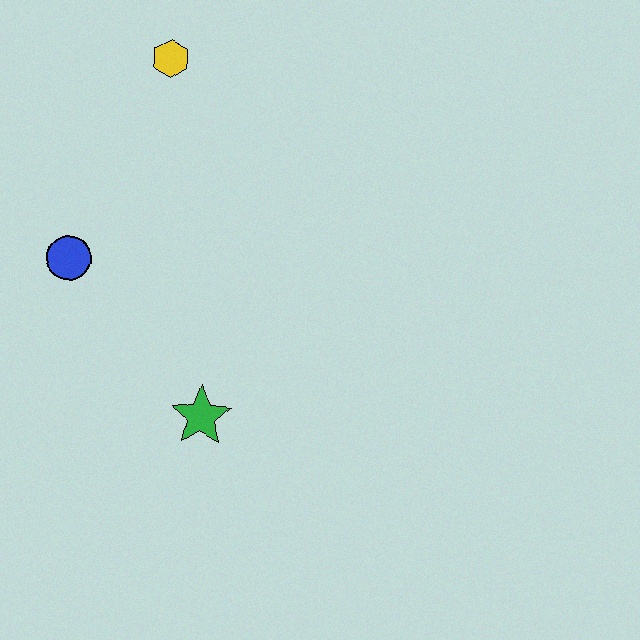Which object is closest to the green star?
The blue circle is closest to the green star.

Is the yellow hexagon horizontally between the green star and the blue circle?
Yes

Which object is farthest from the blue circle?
The yellow hexagon is farthest from the blue circle.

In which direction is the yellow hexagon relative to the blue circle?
The yellow hexagon is above the blue circle.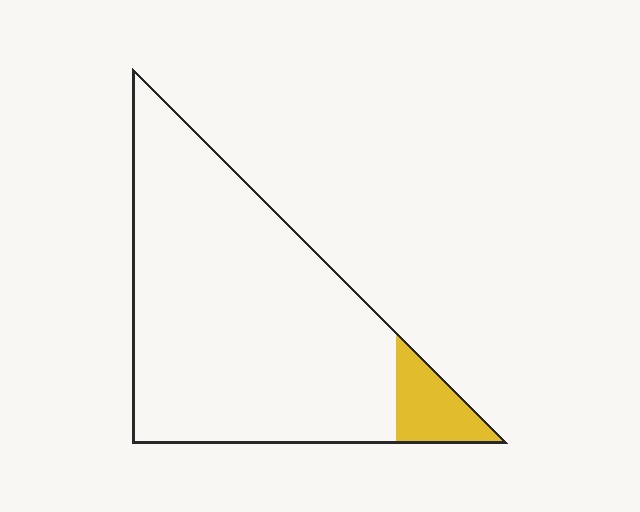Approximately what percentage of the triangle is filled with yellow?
Approximately 10%.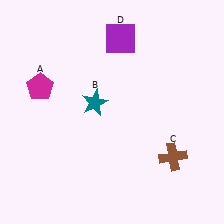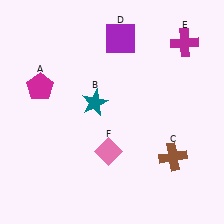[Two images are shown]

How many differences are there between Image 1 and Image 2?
There are 2 differences between the two images.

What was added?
A magenta cross (E), a pink diamond (F) were added in Image 2.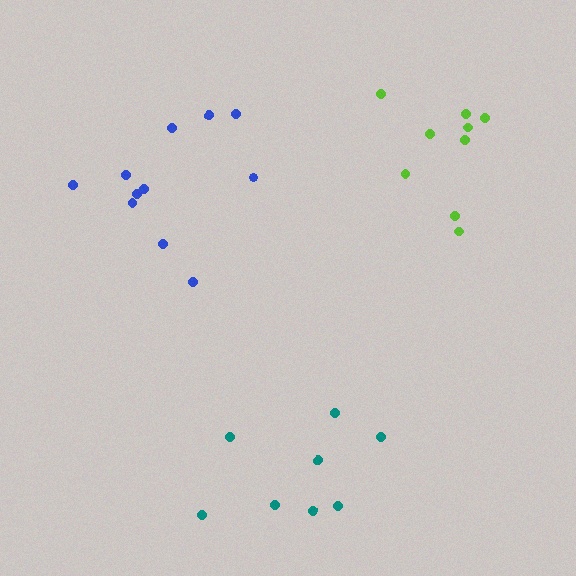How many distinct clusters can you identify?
There are 3 distinct clusters.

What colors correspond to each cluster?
The clusters are colored: blue, teal, lime.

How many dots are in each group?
Group 1: 11 dots, Group 2: 8 dots, Group 3: 9 dots (28 total).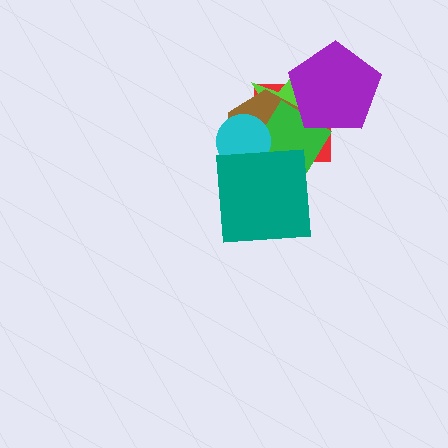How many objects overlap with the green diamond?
6 objects overlap with the green diamond.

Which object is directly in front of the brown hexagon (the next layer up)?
The green diamond is directly in front of the brown hexagon.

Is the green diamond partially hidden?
Yes, it is partially covered by another shape.